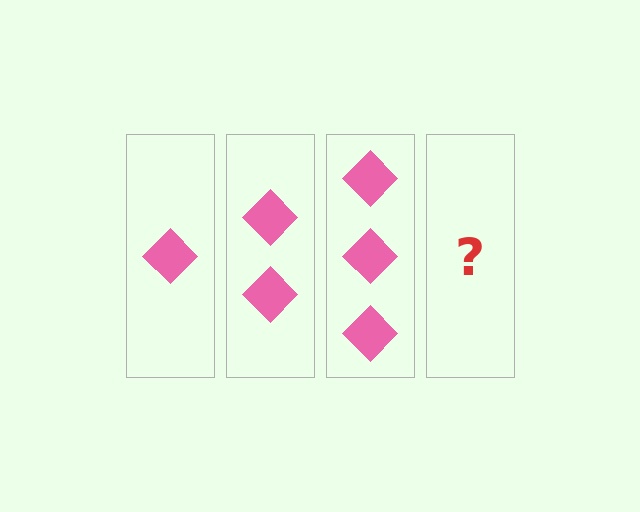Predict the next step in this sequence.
The next step is 4 diamonds.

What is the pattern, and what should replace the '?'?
The pattern is that each step adds one more diamond. The '?' should be 4 diamonds.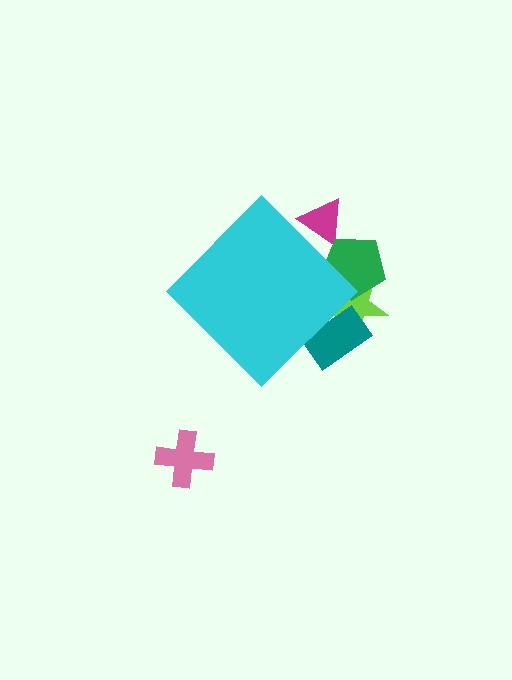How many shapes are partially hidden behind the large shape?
4 shapes are partially hidden.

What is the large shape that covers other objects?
A cyan diamond.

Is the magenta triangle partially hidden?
Yes, the magenta triangle is partially hidden behind the cyan diamond.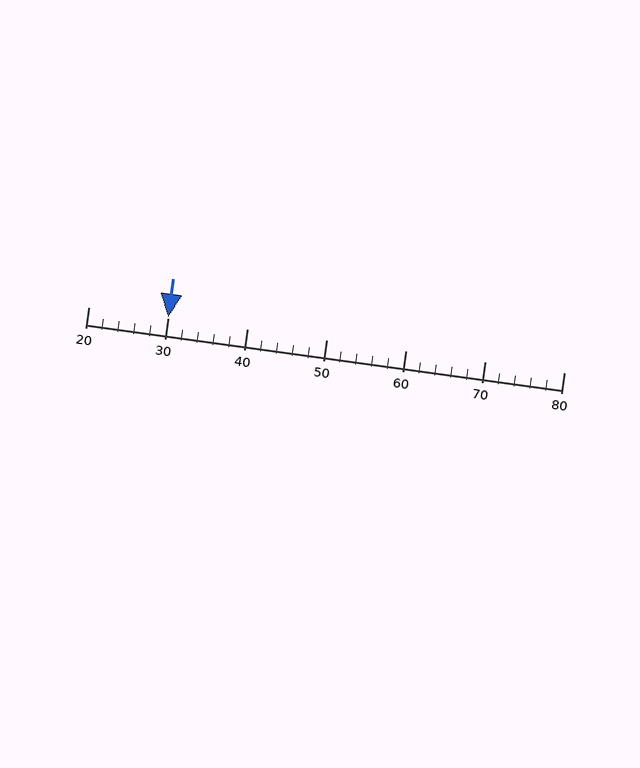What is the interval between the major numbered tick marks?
The major tick marks are spaced 10 units apart.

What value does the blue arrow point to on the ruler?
The blue arrow points to approximately 30.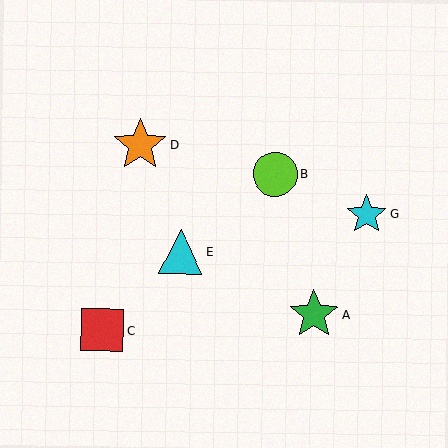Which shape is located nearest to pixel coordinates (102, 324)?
The red square (labeled C) at (102, 330) is nearest to that location.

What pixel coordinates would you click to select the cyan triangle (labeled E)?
Click at (181, 252) to select the cyan triangle E.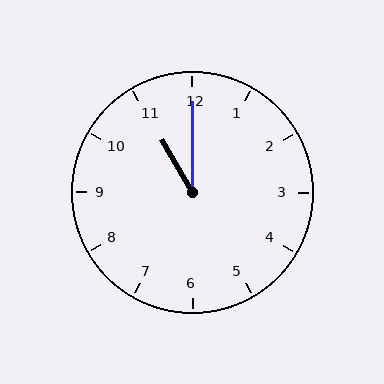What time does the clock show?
11:00.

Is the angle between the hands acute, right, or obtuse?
It is acute.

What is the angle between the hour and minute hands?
Approximately 30 degrees.